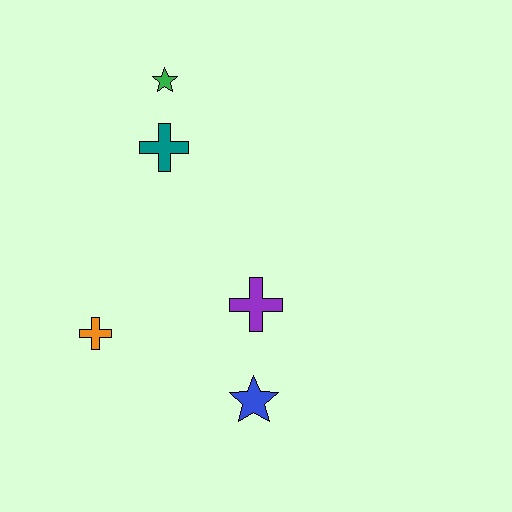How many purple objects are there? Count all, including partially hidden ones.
There is 1 purple object.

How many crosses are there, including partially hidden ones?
There are 3 crosses.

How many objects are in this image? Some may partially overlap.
There are 5 objects.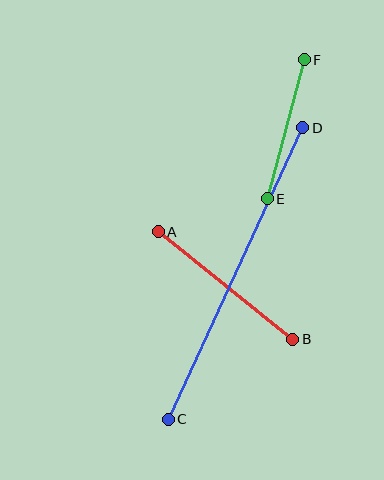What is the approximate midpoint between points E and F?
The midpoint is at approximately (286, 129) pixels.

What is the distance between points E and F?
The distance is approximately 144 pixels.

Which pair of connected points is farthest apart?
Points C and D are farthest apart.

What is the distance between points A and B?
The distance is approximately 172 pixels.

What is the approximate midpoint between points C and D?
The midpoint is at approximately (236, 274) pixels.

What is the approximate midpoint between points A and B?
The midpoint is at approximately (225, 286) pixels.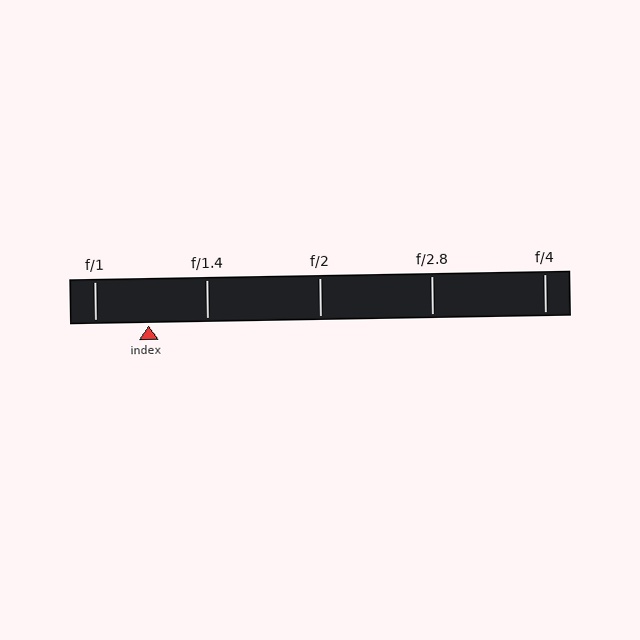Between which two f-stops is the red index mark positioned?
The index mark is between f/1 and f/1.4.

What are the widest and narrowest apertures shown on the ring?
The widest aperture shown is f/1 and the narrowest is f/4.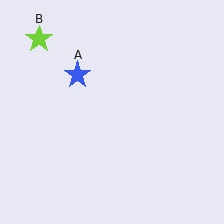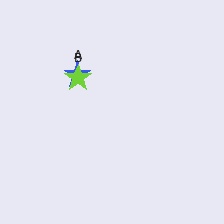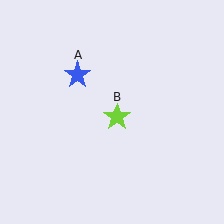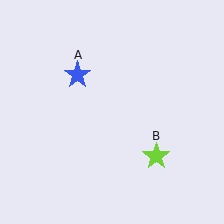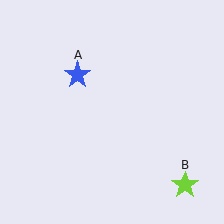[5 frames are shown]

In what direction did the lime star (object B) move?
The lime star (object B) moved down and to the right.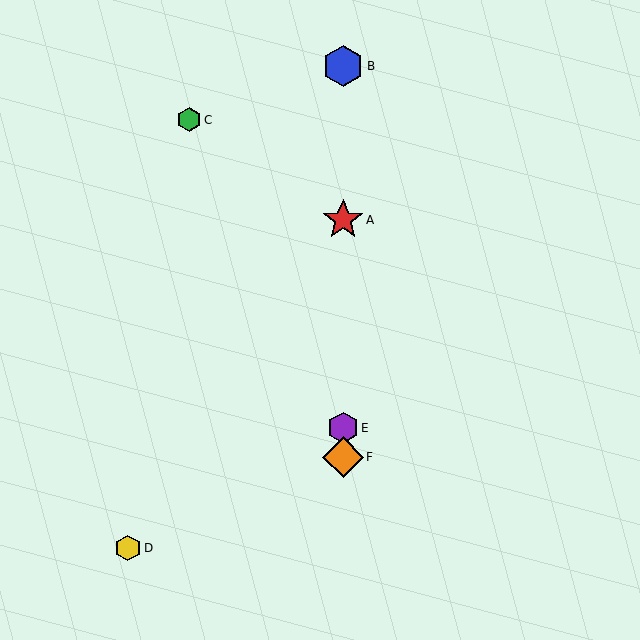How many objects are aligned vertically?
4 objects (A, B, E, F) are aligned vertically.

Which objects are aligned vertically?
Objects A, B, E, F are aligned vertically.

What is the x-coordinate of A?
Object A is at x≈343.